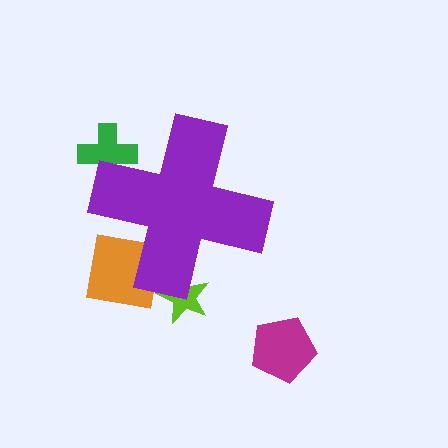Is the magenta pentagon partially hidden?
No, the magenta pentagon is fully visible.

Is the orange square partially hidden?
Yes, the orange square is partially hidden behind the purple cross.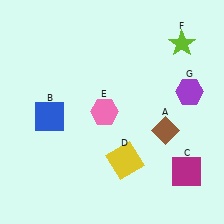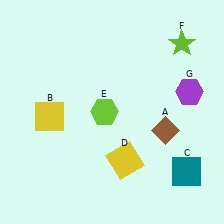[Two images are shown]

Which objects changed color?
B changed from blue to yellow. C changed from magenta to teal. E changed from pink to lime.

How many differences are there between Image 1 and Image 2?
There are 3 differences between the two images.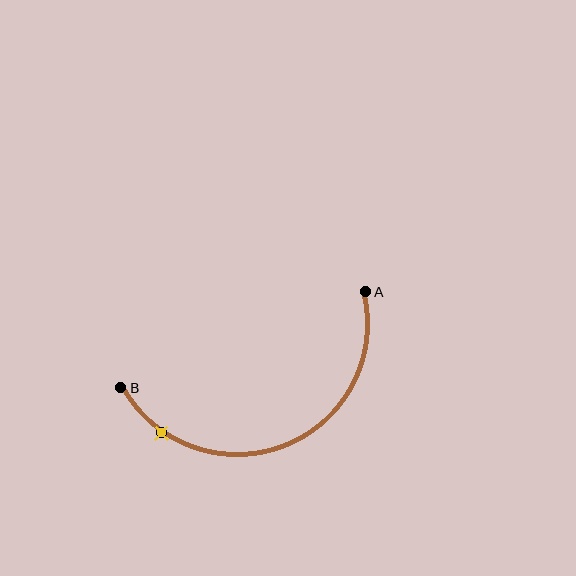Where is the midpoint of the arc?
The arc midpoint is the point on the curve farthest from the straight line joining A and B. It sits below that line.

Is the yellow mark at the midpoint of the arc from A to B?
No. The yellow mark lies on the arc but is closer to endpoint B. The arc midpoint would be at the point on the curve equidistant along the arc from both A and B.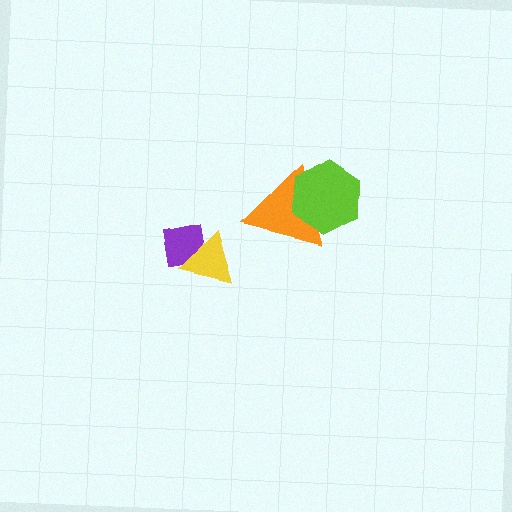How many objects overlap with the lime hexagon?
1 object overlaps with the lime hexagon.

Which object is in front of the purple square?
The yellow triangle is in front of the purple square.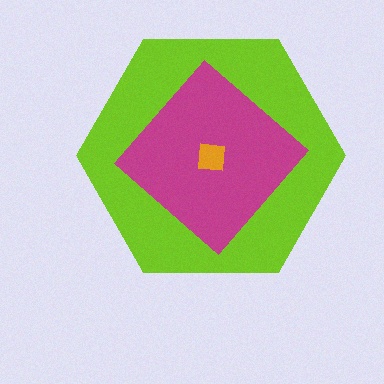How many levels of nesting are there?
3.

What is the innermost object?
The orange square.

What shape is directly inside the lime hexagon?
The magenta diamond.